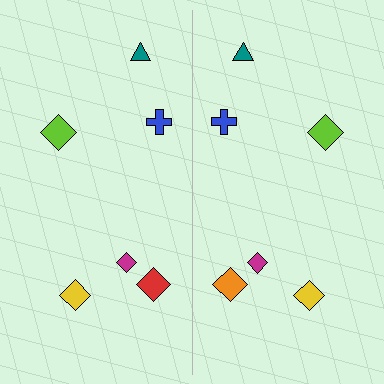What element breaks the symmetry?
The orange diamond on the right side breaks the symmetry — its mirror counterpart is red.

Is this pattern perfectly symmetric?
No, the pattern is not perfectly symmetric. The orange diamond on the right side breaks the symmetry — its mirror counterpart is red.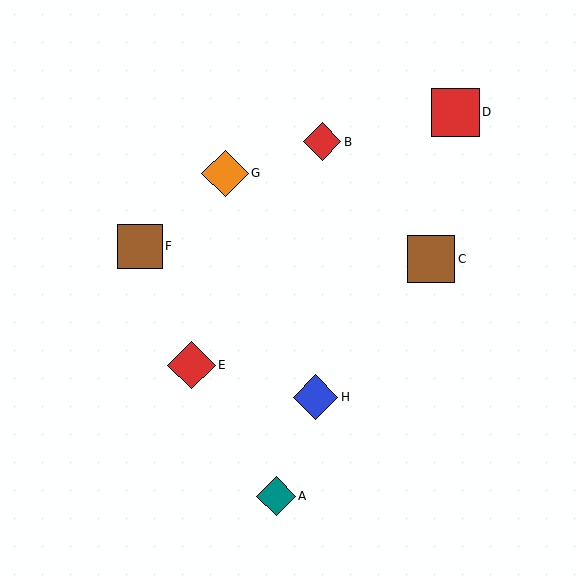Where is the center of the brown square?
The center of the brown square is at (431, 259).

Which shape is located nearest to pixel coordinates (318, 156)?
The red diamond (labeled B) at (322, 142) is nearest to that location.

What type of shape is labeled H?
Shape H is a blue diamond.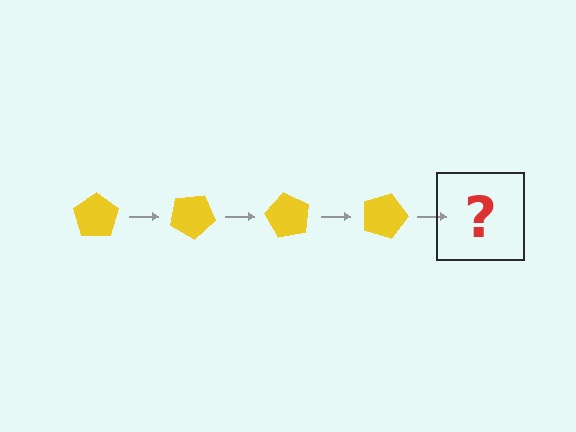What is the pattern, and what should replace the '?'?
The pattern is that the pentagon rotates 30 degrees each step. The '?' should be a yellow pentagon rotated 120 degrees.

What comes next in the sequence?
The next element should be a yellow pentagon rotated 120 degrees.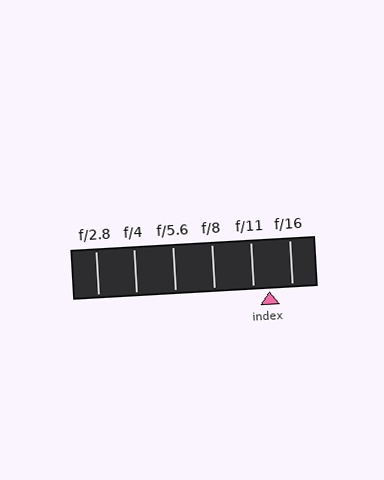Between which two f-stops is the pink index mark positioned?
The index mark is between f/11 and f/16.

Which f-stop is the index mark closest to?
The index mark is closest to f/11.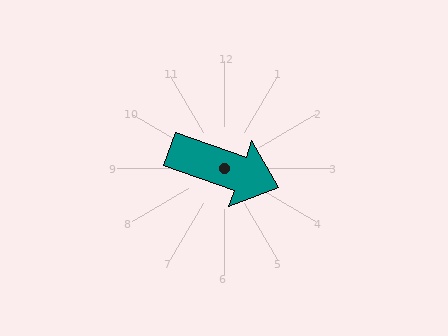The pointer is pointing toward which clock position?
Roughly 4 o'clock.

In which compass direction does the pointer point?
East.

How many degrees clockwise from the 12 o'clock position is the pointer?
Approximately 109 degrees.